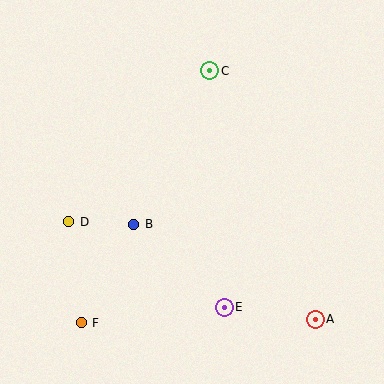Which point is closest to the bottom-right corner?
Point A is closest to the bottom-right corner.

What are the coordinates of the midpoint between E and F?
The midpoint between E and F is at (153, 315).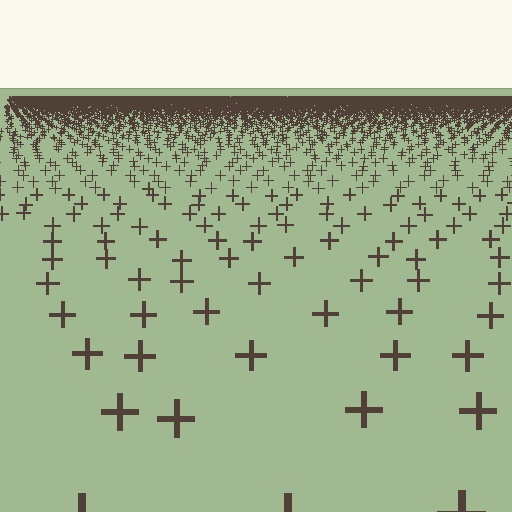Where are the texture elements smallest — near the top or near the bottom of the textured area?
Near the top.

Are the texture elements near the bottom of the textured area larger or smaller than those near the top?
Larger. Near the bottom, elements are closer to the viewer and appear at a bigger on-screen size.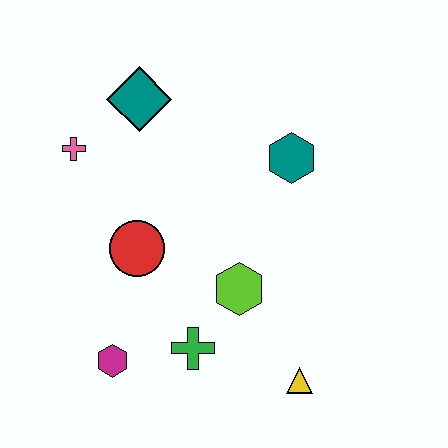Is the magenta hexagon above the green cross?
No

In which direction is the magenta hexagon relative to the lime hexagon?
The magenta hexagon is to the left of the lime hexagon.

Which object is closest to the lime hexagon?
The green cross is closest to the lime hexagon.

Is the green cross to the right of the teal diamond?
Yes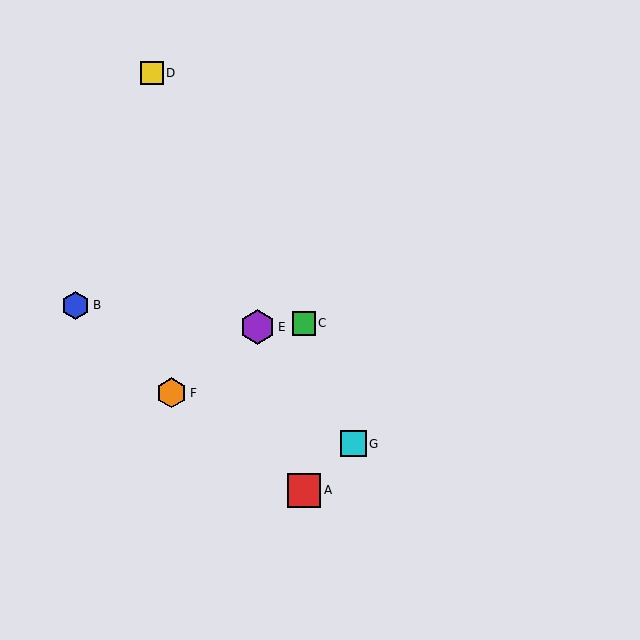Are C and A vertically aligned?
Yes, both are at x≈304.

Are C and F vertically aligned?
No, C is at x≈304 and F is at x≈172.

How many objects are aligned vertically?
2 objects (A, C) are aligned vertically.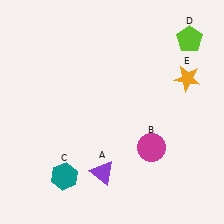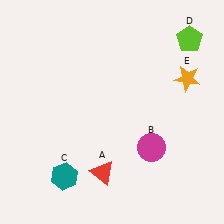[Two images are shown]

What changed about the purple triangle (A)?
In Image 1, A is purple. In Image 2, it changed to red.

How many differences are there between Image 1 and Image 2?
There is 1 difference between the two images.